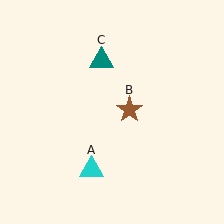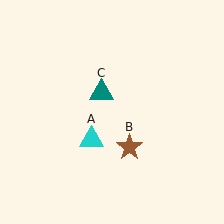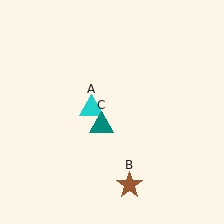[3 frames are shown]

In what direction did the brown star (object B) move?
The brown star (object B) moved down.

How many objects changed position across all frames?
3 objects changed position: cyan triangle (object A), brown star (object B), teal triangle (object C).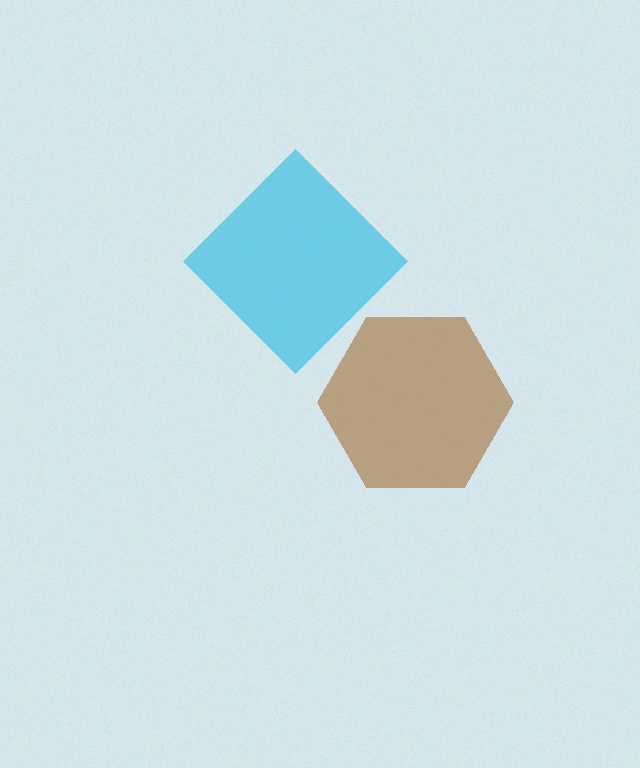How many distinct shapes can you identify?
There are 2 distinct shapes: a brown hexagon, a cyan diamond.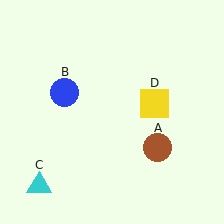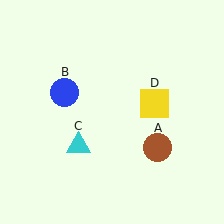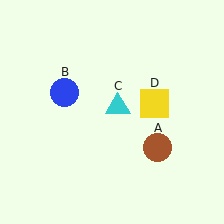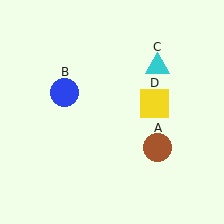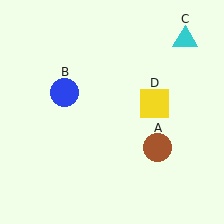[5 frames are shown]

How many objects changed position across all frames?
1 object changed position: cyan triangle (object C).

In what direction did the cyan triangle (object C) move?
The cyan triangle (object C) moved up and to the right.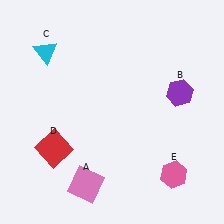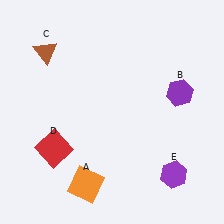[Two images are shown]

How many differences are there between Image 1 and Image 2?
There are 3 differences between the two images.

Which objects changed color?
A changed from pink to orange. C changed from cyan to brown. E changed from pink to purple.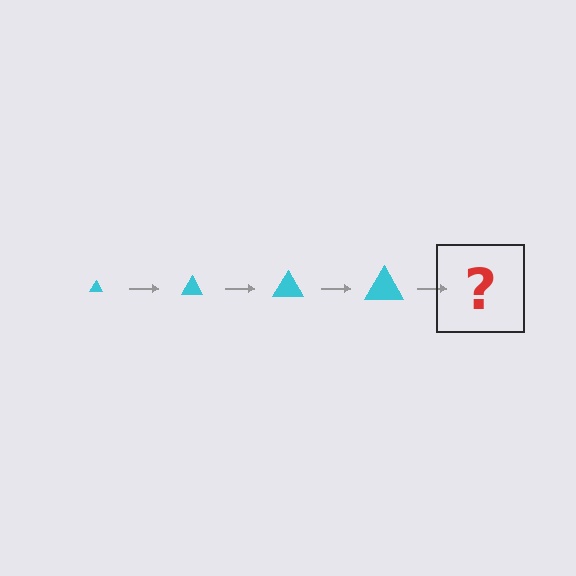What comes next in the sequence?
The next element should be a cyan triangle, larger than the previous one.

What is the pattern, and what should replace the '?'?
The pattern is that the triangle gets progressively larger each step. The '?' should be a cyan triangle, larger than the previous one.